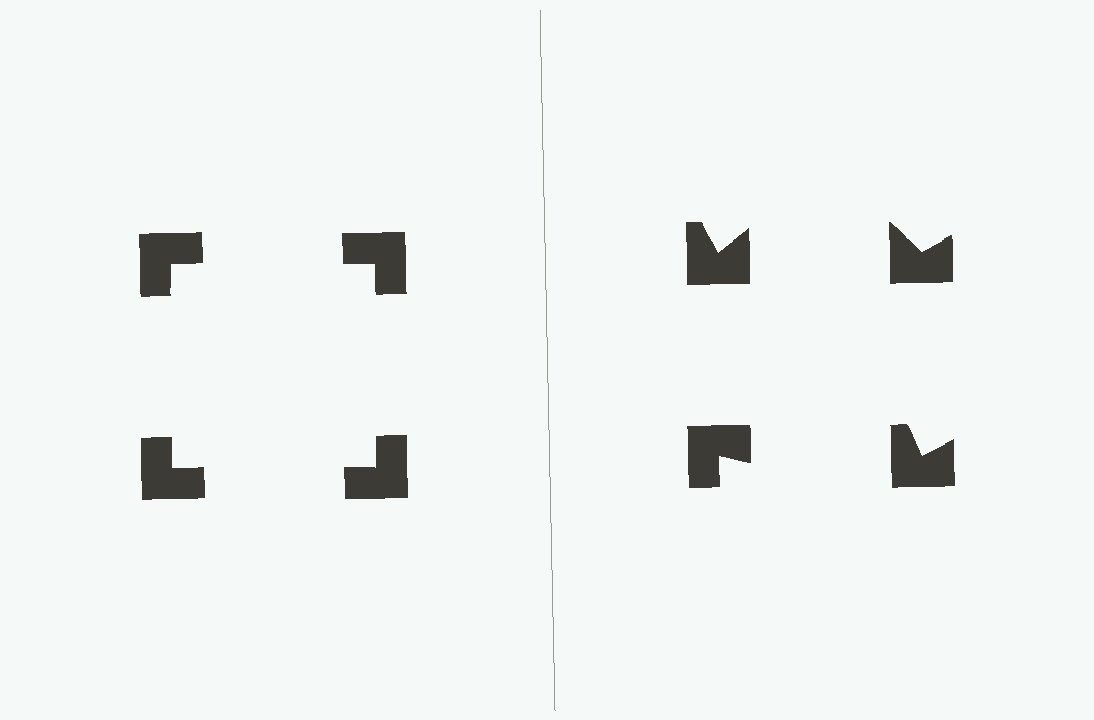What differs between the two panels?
The notched squares are positioned identically on both sides; only the wedge orientations differ. On the left they align to a square; on the right they are misaligned.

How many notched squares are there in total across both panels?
8 — 4 on each side.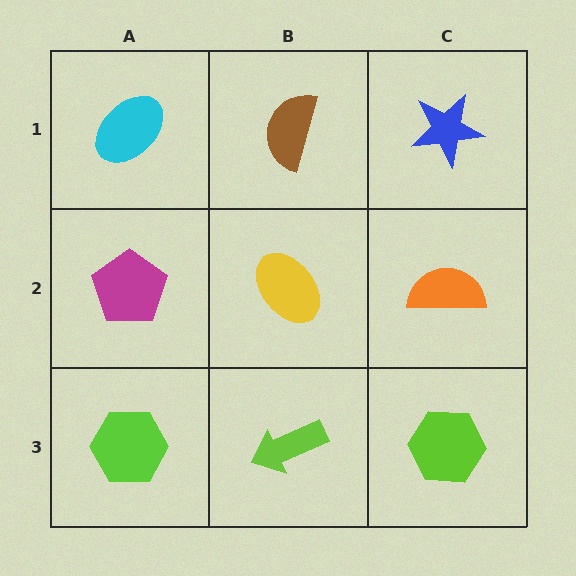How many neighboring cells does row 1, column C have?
2.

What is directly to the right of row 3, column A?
A lime arrow.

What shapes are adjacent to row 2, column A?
A cyan ellipse (row 1, column A), a lime hexagon (row 3, column A), a yellow ellipse (row 2, column B).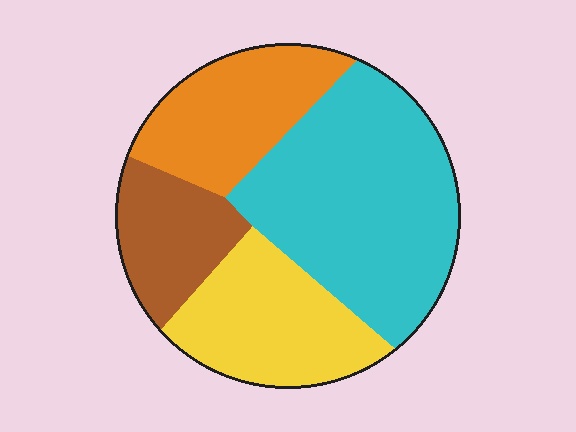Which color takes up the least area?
Brown, at roughly 15%.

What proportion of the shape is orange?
Orange covers 20% of the shape.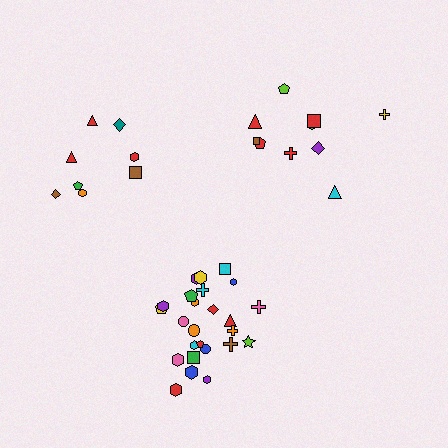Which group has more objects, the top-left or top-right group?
The top-right group.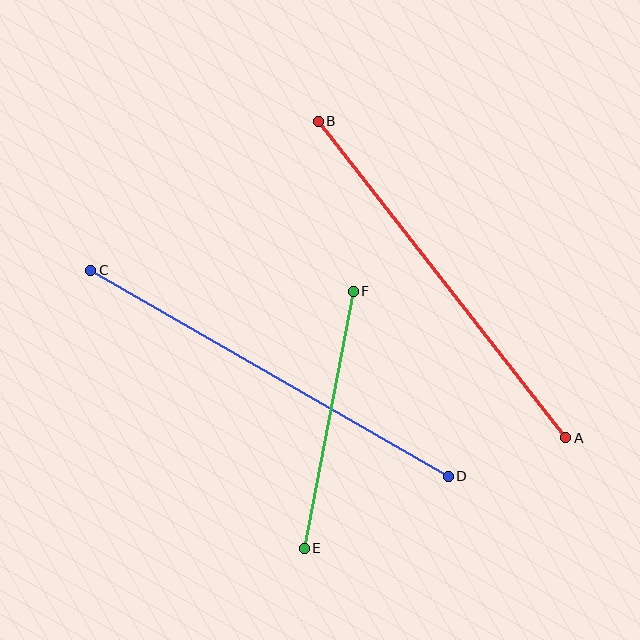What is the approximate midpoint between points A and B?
The midpoint is at approximately (442, 280) pixels.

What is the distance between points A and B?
The distance is approximately 402 pixels.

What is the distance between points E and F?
The distance is approximately 261 pixels.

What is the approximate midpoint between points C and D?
The midpoint is at approximately (269, 373) pixels.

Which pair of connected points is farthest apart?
Points C and D are farthest apart.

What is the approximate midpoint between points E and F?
The midpoint is at approximately (329, 420) pixels.